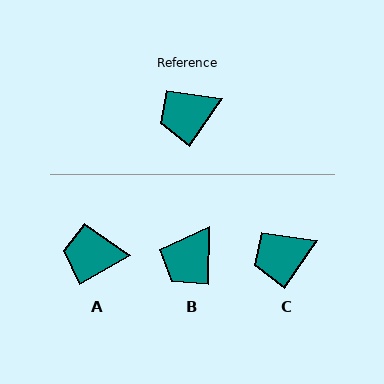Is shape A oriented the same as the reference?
No, it is off by about 27 degrees.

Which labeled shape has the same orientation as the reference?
C.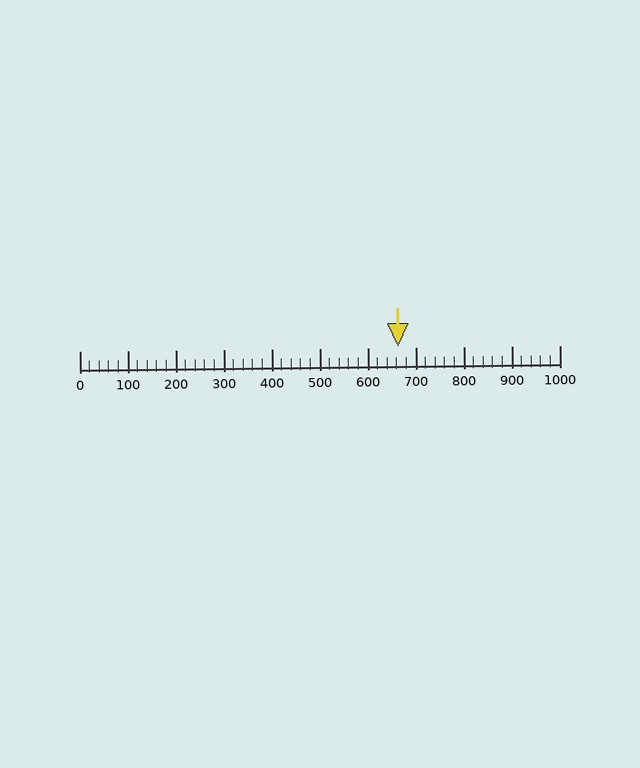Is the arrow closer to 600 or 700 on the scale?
The arrow is closer to 700.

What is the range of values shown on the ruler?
The ruler shows values from 0 to 1000.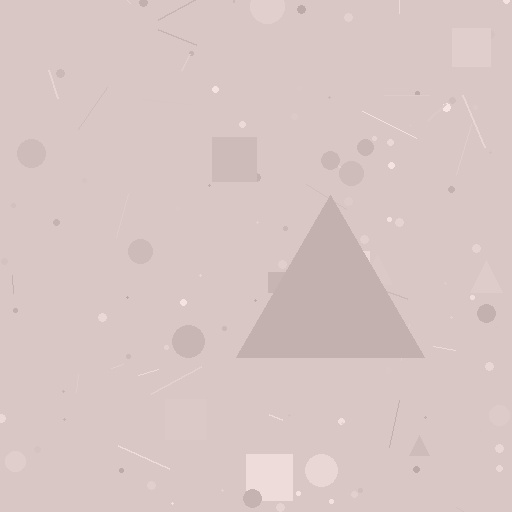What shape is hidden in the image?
A triangle is hidden in the image.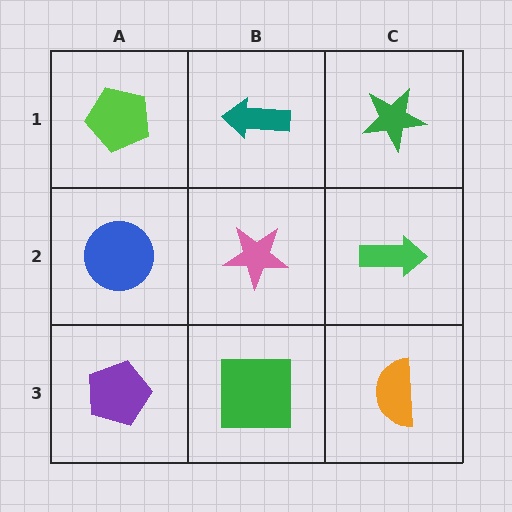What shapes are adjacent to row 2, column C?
A green star (row 1, column C), an orange semicircle (row 3, column C), a pink star (row 2, column B).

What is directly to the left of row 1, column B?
A lime pentagon.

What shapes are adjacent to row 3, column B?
A pink star (row 2, column B), a purple pentagon (row 3, column A), an orange semicircle (row 3, column C).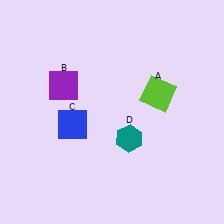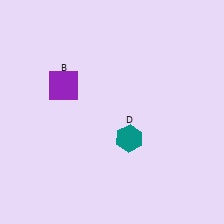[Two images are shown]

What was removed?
The lime square (A), the blue square (C) were removed in Image 2.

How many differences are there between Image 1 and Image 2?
There are 2 differences between the two images.